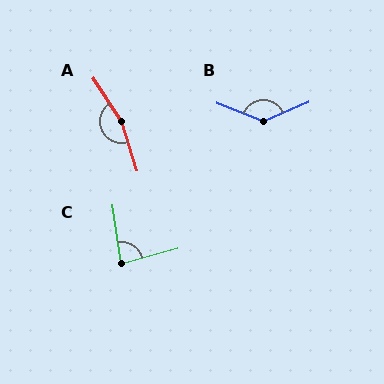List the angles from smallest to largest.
C (83°), B (135°), A (164°).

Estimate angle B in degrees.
Approximately 135 degrees.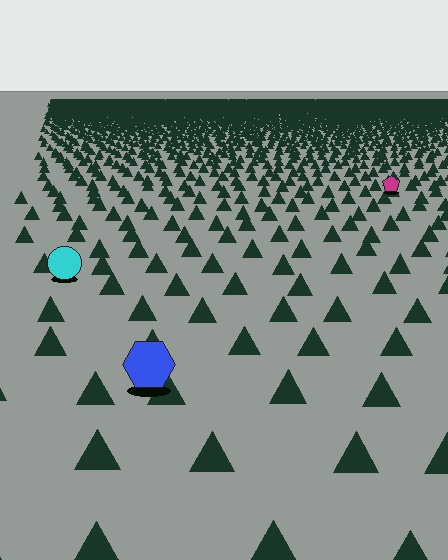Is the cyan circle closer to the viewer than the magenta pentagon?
Yes. The cyan circle is closer — you can tell from the texture gradient: the ground texture is coarser near it.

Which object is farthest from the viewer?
The magenta pentagon is farthest from the viewer. It appears smaller and the ground texture around it is denser.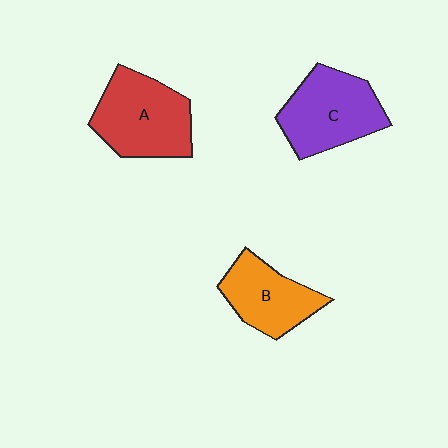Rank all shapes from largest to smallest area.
From largest to smallest: A (red), C (purple), B (orange).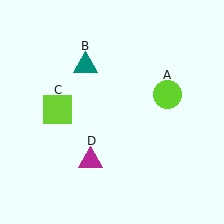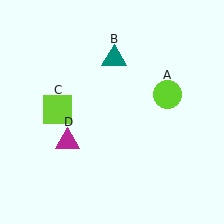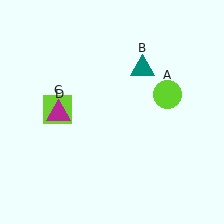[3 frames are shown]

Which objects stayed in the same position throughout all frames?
Lime circle (object A) and lime square (object C) remained stationary.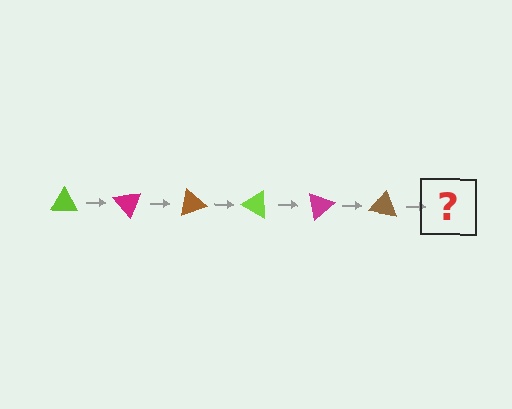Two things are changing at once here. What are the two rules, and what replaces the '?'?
The two rules are that it rotates 50 degrees each step and the color cycles through lime, magenta, and brown. The '?' should be a lime triangle, rotated 300 degrees from the start.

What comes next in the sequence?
The next element should be a lime triangle, rotated 300 degrees from the start.